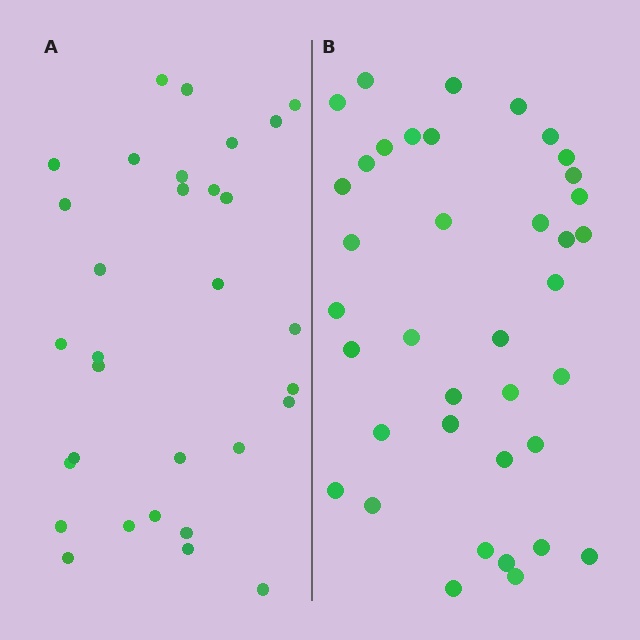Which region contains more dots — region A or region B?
Region B (the right region) has more dots.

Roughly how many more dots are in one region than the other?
Region B has roughly 8 or so more dots than region A.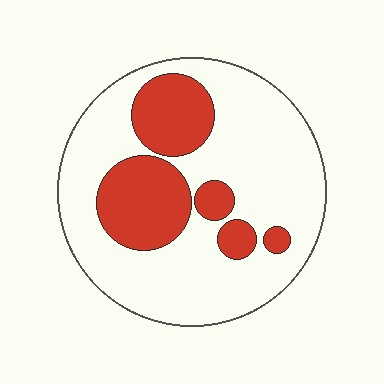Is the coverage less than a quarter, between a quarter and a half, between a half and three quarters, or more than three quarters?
Between a quarter and a half.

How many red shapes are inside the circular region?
5.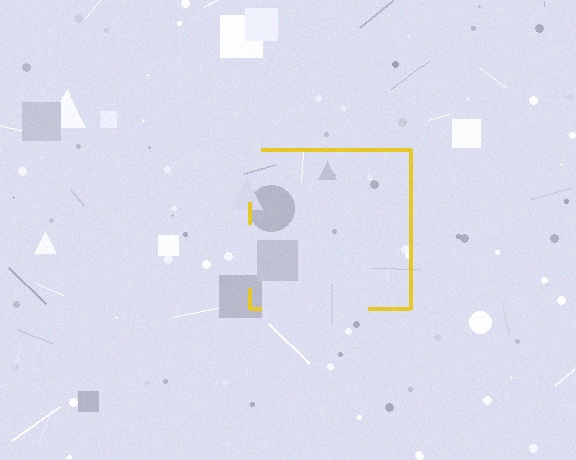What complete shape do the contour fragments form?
The contour fragments form a square.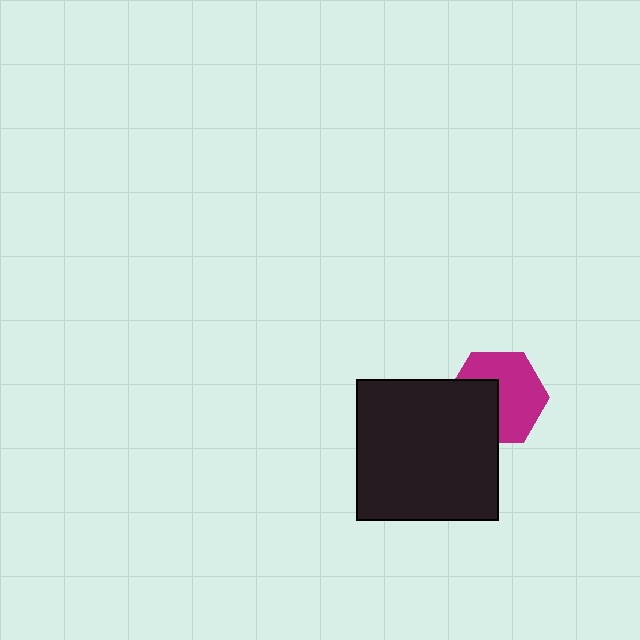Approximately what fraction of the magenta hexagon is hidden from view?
Roughly 39% of the magenta hexagon is hidden behind the black square.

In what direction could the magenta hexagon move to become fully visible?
The magenta hexagon could move toward the upper-right. That would shift it out from behind the black square entirely.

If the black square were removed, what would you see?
You would see the complete magenta hexagon.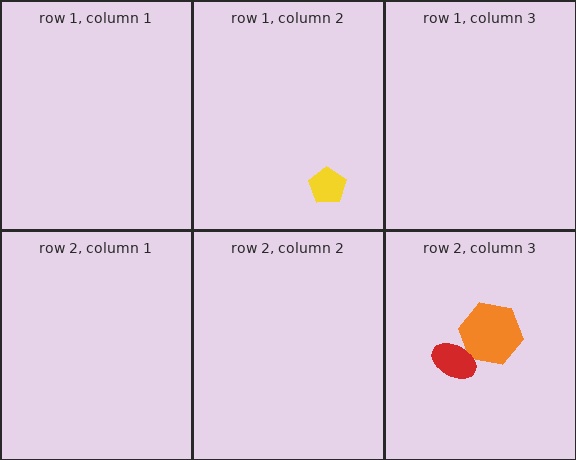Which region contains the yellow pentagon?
The row 1, column 2 region.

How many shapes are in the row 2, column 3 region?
2.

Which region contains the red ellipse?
The row 2, column 3 region.